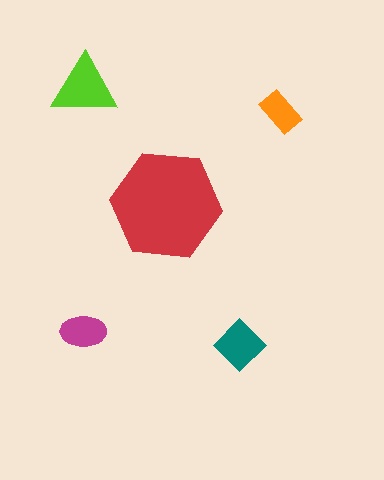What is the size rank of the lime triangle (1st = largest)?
2nd.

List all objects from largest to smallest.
The red hexagon, the lime triangle, the teal diamond, the magenta ellipse, the orange rectangle.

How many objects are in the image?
There are 5 objects in the image.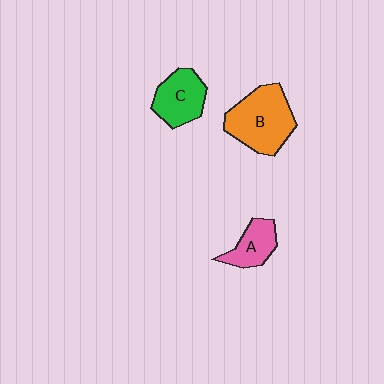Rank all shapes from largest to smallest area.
From largest to smallest: B (orange), C (green), A (pink).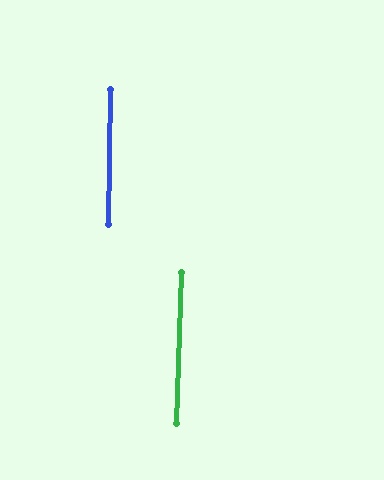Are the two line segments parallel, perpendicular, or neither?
Parallel — their directions differ by only 1.5°.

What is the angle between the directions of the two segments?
Approximately 1 degree.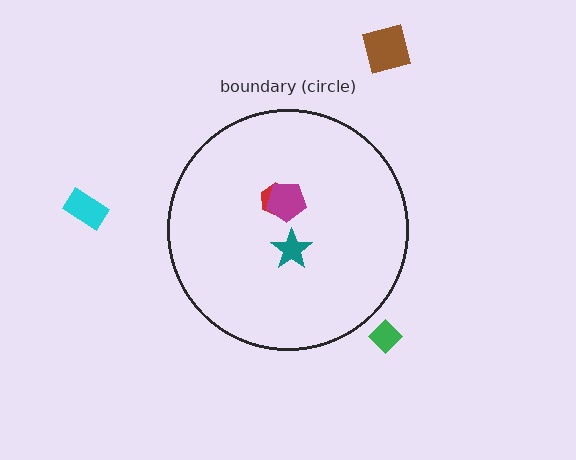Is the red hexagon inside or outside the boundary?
Inside.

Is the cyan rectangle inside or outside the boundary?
Outside.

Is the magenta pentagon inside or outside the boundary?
Inside.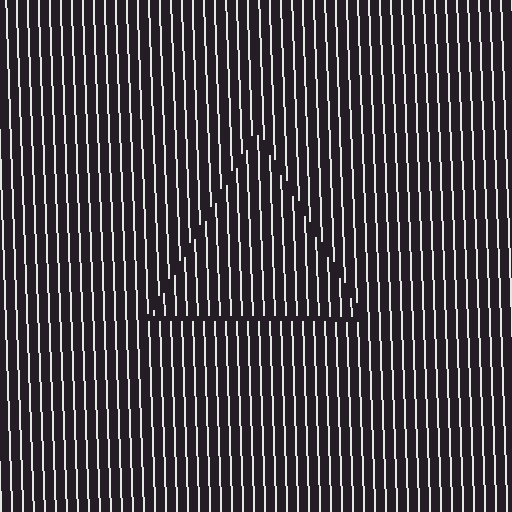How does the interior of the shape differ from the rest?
The interior of the shape contains the same grating, shifted by half a period — the contour is defined by the phase discontinuity where line-ends from the inner and outer gratings abut.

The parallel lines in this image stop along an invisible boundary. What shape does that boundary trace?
An illusory triangle. The interior of the shape contains the same grating, shifted by half a period — the contour is defined by the phase discontinuity where line-ends from the inner and outer gratings abut.